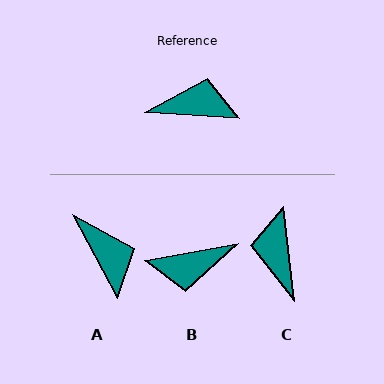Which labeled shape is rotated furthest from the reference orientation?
B, about 166 degrees away.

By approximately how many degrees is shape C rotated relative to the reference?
Approximately 101 degrees counter-clockwise.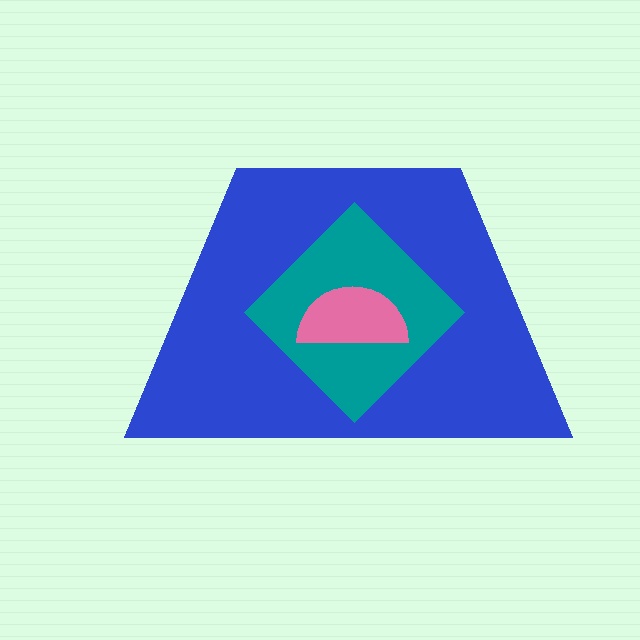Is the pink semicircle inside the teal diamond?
Yes.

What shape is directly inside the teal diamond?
The pink semicircle.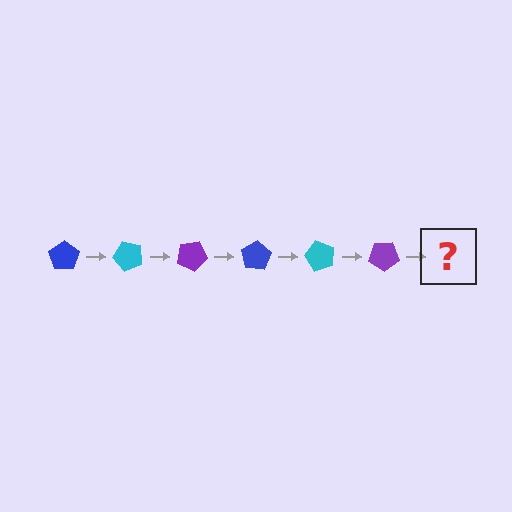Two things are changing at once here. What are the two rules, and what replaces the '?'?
The two rules are that it rotates 50 degrees each step and the color cycles through blue, cyan, and purple. The '?' should be a blue pentagon, rotated 300 degrees from the start.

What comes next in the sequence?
The next element should be a blue pentagon, rotated 300 degrees from the start.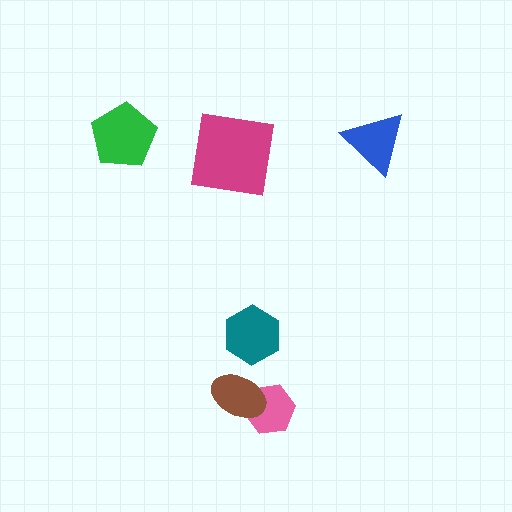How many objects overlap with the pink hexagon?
1 object overlaps with the pink hexagon.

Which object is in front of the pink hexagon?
The brown ellipse is in front of the pink hexagon.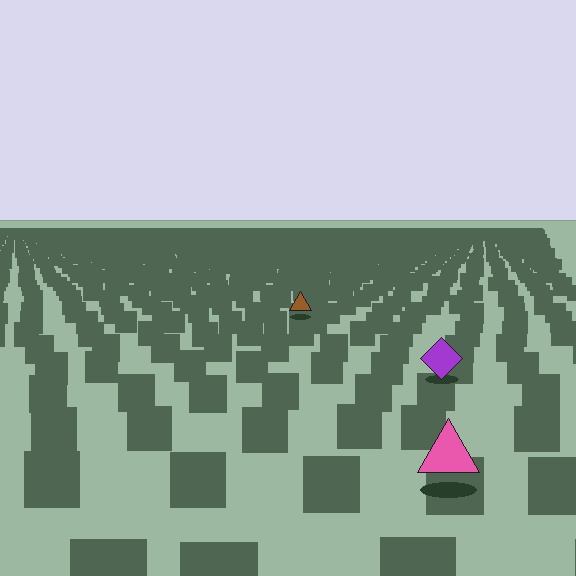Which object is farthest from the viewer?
The brown triangle is farthest from the viewer. It appears smaller and the ground texture around it is denser.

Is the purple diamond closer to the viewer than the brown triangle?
Yes. The purple diamond is closer — you can tell from the texture gradient: the ground texture is coarser near it.